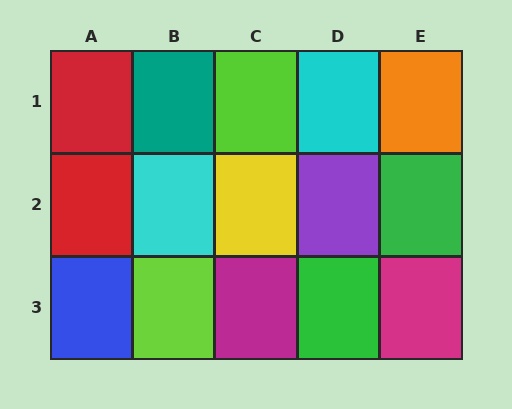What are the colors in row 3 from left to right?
Blue, lime, magenta, green, magenta.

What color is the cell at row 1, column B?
Teal.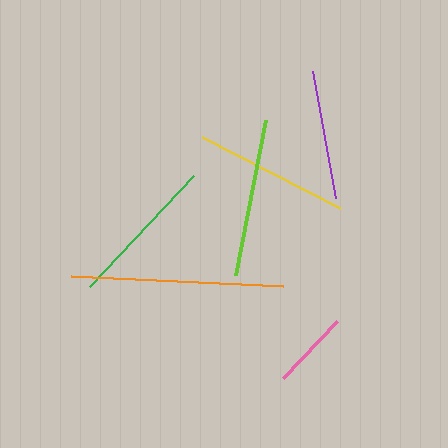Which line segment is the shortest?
The pink line is the shortest at approximately 78 pixels.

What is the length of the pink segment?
The pink segment is approximately 78 pixels long.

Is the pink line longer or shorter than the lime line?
The lime line is longer than the pink line.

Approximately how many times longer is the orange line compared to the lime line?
The orange line is approximately 1.3 times the length of the lime line.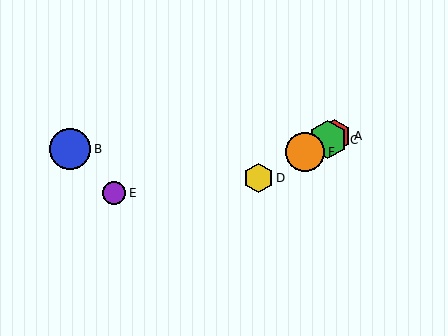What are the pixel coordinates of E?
Object E is at (114, 193).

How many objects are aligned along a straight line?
4 objects (A, C, D, F) are aligned along a straight line.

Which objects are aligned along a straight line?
Objects A, C, D, F are aligned along a straight line.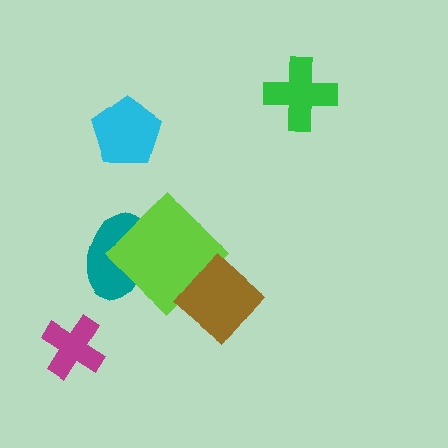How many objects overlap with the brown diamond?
0 objects overlap with the brown diamond.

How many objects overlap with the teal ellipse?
1 object overlaps with the teal ellipse.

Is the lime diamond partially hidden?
No, no other shape covers it.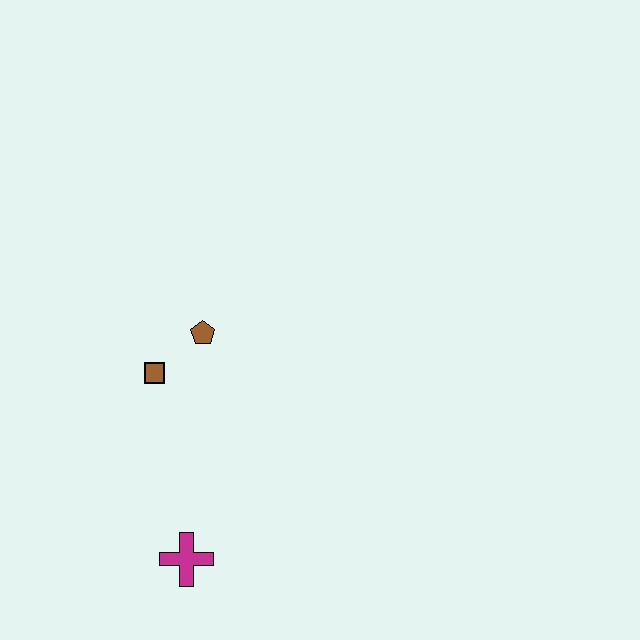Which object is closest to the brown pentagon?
The brown square is closest to the brown pentagon.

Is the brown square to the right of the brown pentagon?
No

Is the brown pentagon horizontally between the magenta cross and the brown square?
No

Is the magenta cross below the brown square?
Yes